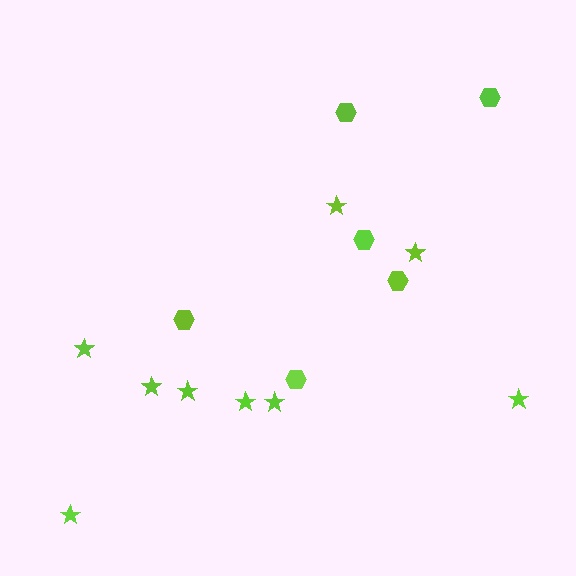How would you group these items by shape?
There are 2 groups: one group of stars (9) and one group of hexagons (6).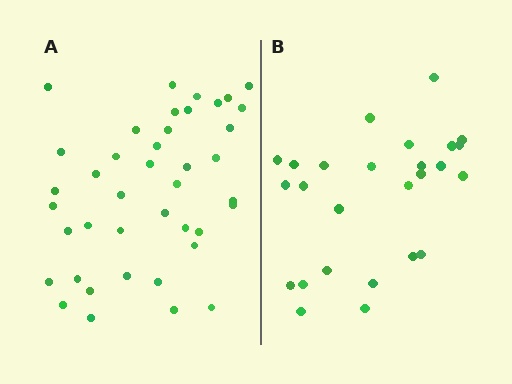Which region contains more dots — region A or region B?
Region A (the left region) has more dots.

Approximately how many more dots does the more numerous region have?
Region A has approximately 15 more dots than region B.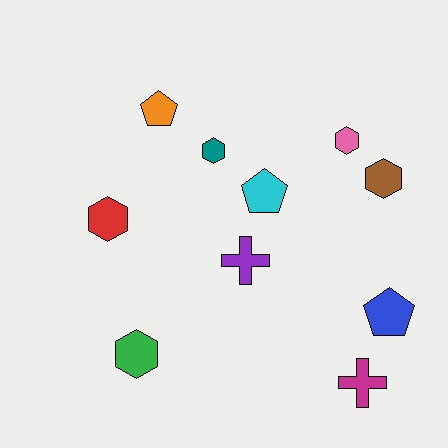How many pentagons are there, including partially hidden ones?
There are 3 pentagons.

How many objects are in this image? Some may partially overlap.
There are 10 objects.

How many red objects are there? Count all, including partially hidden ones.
There is 1 red object.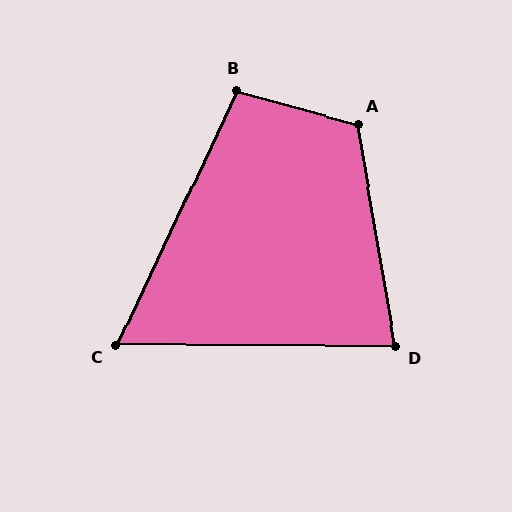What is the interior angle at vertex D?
Approximately 80 degrees (acute).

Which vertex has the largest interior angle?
A, at approximately 115 degrees.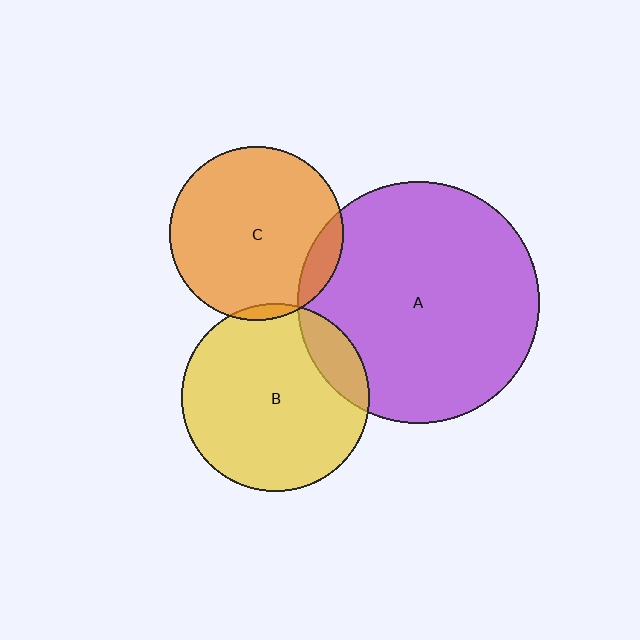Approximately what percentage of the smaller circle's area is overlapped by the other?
Approximately 5%.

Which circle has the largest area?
Circle A (purple).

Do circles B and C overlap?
Yes.